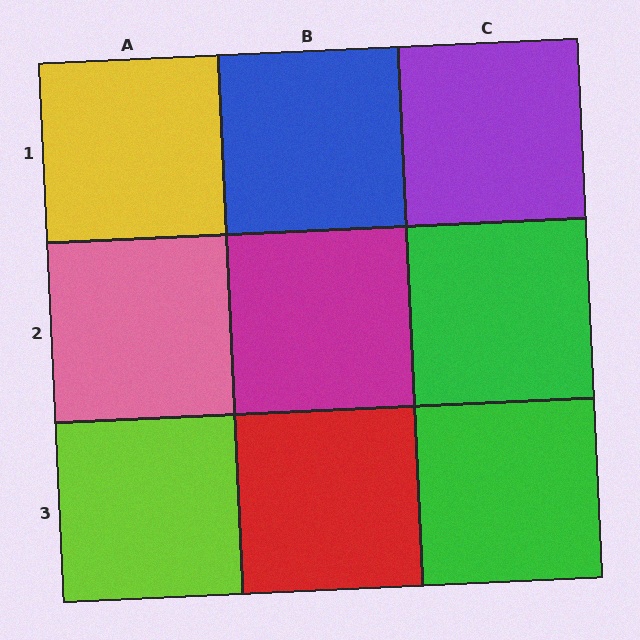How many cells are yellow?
1 cell is yellow.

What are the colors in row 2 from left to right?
Pink, magenta, green.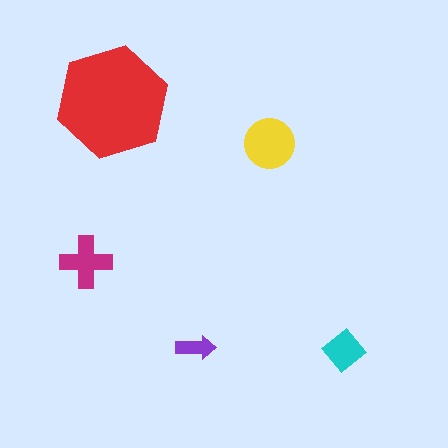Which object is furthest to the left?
The magenta cross is leftmost.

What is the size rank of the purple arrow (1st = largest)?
5th.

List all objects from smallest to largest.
The purple arrow, the cyan diamond, the magenta cross, the yellow circle, the red hexagon.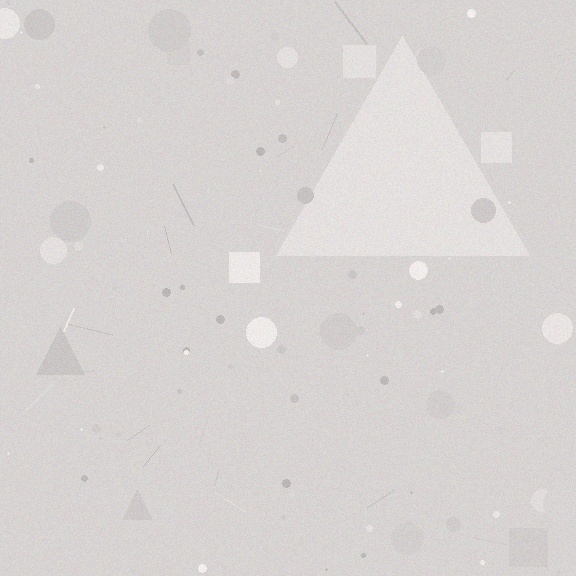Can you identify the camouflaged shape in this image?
The camouflaged shape is a triangle.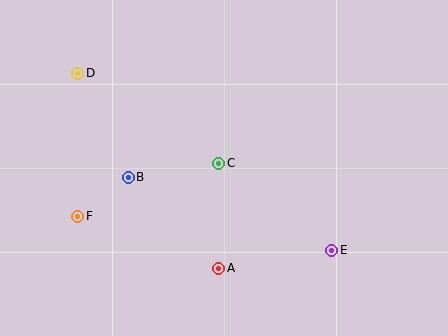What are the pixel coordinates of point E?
Point E is at (332, 250).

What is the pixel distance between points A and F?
The distance between A and F is 150 pixels.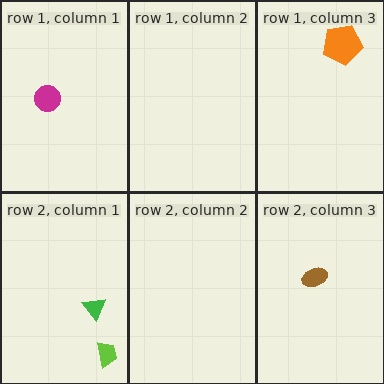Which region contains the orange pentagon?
The row 1, column 3 region.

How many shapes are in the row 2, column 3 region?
1.